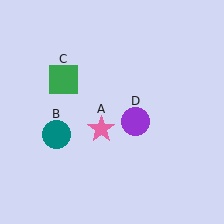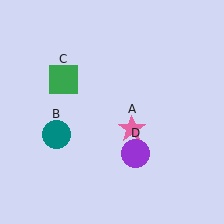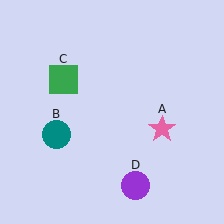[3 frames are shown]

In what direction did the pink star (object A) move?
The pink star (object A) moved right.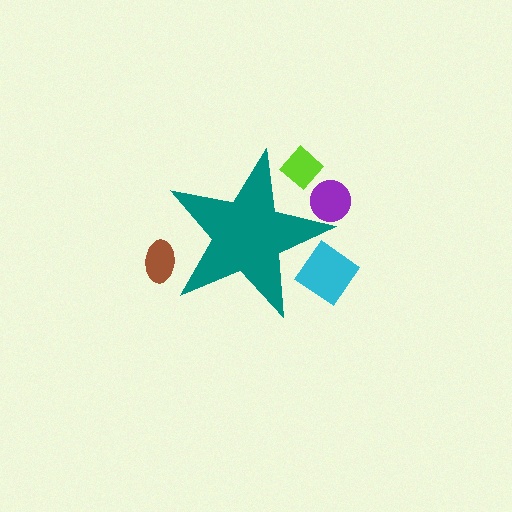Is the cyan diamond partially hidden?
Yes, the cyan diamond is partially hidden behind the teal star.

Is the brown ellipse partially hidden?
Yes, the brown ellipse is partially hidden behind the teal star.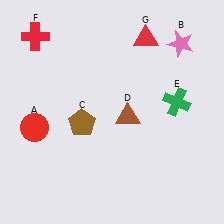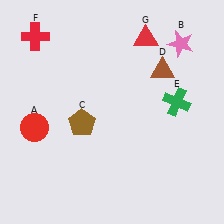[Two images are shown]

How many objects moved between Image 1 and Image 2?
1 object moved between the two images.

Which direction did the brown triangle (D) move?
The brown triangle (D) moved up.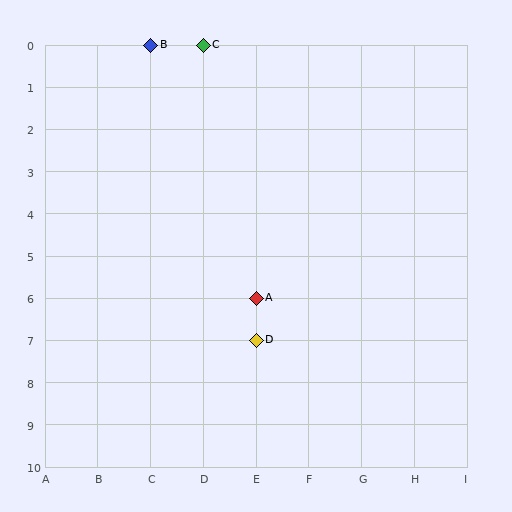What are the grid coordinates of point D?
Point D is at grid coordinates (E, 7).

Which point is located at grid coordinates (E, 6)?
Point A is at (E, 6).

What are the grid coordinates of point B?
Point B is at grid coordinates (C, 0).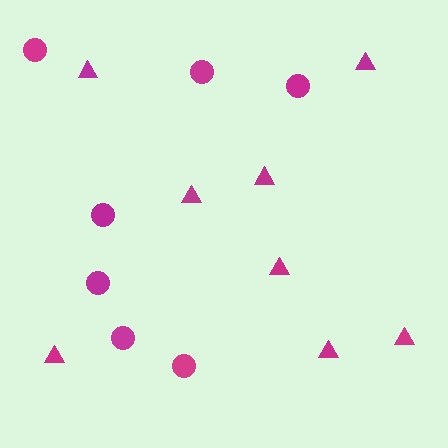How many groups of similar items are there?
There are 2 groups: one group of circles (7) and one group of triangles (8).